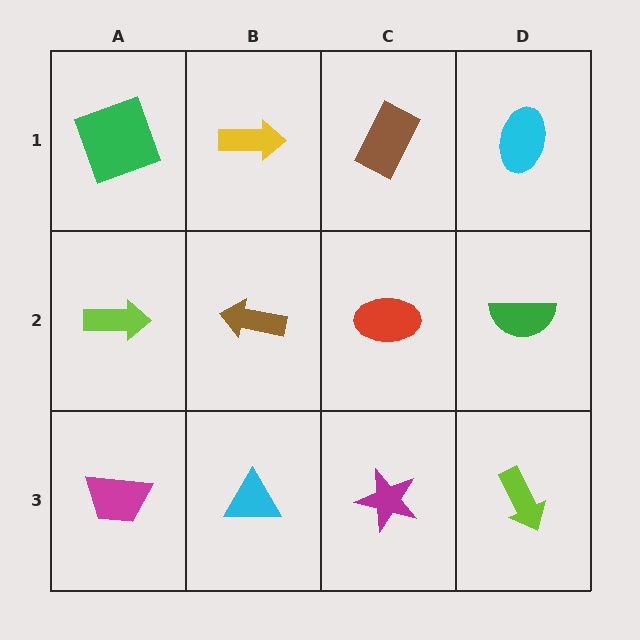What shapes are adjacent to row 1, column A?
A lime arrow (row 2, column A), a yellow arrow (row 1, column B).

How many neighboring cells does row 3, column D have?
2.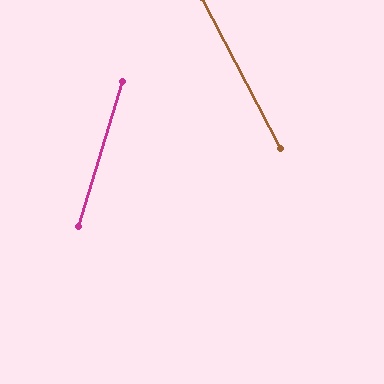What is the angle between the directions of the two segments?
Approximately 44 degrees.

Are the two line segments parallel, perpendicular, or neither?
Neither parallel nor perpendicular — they differ by about 44°.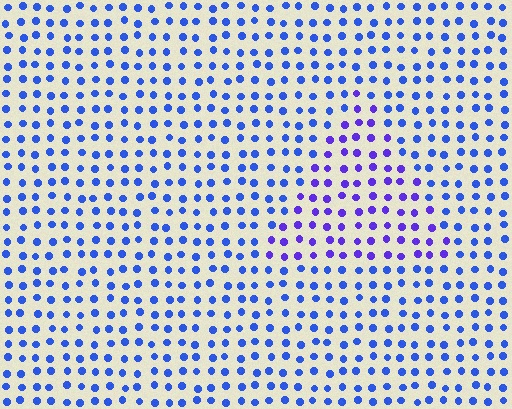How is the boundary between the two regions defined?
The boundary is defined purely by a slight shift in hue (about 31 degrees). Spacing, size, and orientation are identical on both sides.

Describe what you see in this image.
The image is filled with small blue elements in a uniform arrangement. A triangle-shaped region is visible where the elements are tinted to a slightly different hue, forming a subtle color boundary.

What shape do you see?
I see a triangle.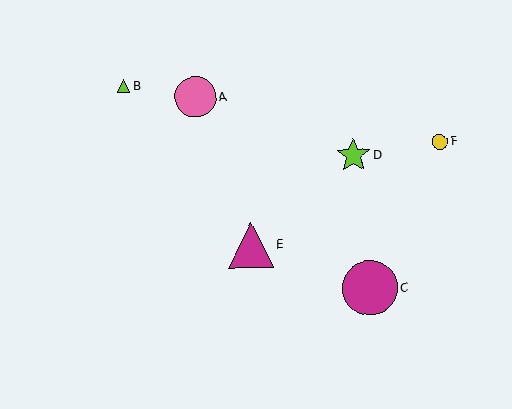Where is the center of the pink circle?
The center of the pink circle is at (195, 97).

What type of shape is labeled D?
Shape D is a lime star.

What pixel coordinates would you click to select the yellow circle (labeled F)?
Click at (440, 142) to select the yellow circle F.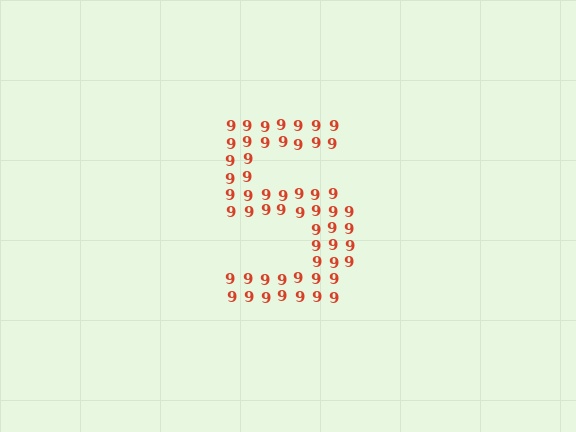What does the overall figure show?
The overall figure shows the digit 5.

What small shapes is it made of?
It is made of small digit 9's.